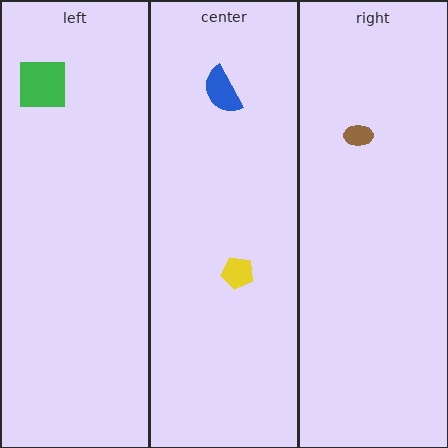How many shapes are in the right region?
1.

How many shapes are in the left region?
1.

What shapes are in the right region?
The brown ellipse.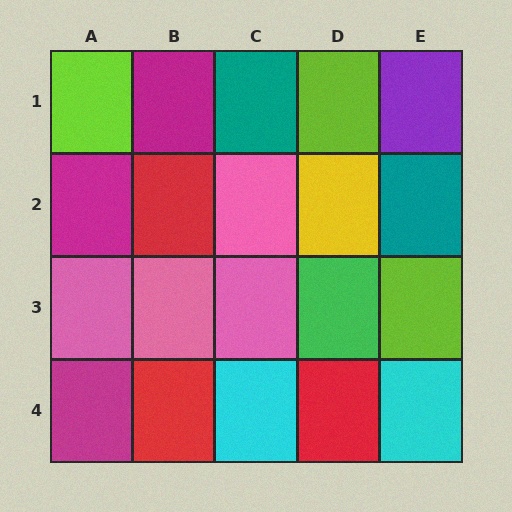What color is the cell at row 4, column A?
Magenta.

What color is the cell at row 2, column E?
Teal.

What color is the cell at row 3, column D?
Green.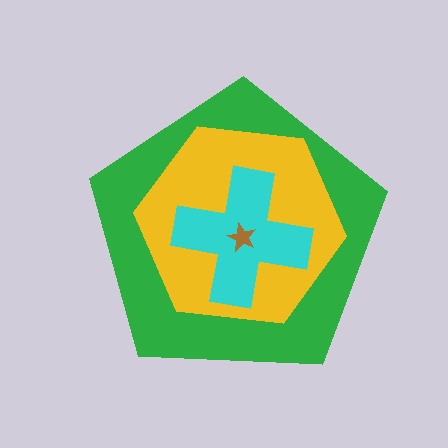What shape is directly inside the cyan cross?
The brown star.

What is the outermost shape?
The green pentagon.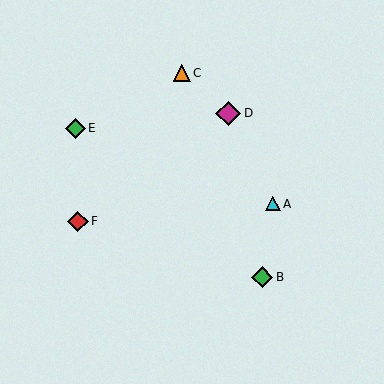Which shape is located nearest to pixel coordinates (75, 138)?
The green diamond (labeled E) at (75, 128) is nearest to that location.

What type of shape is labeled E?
Shape E is a green diamond.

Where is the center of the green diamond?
The center of the green diamond is at (262, 277).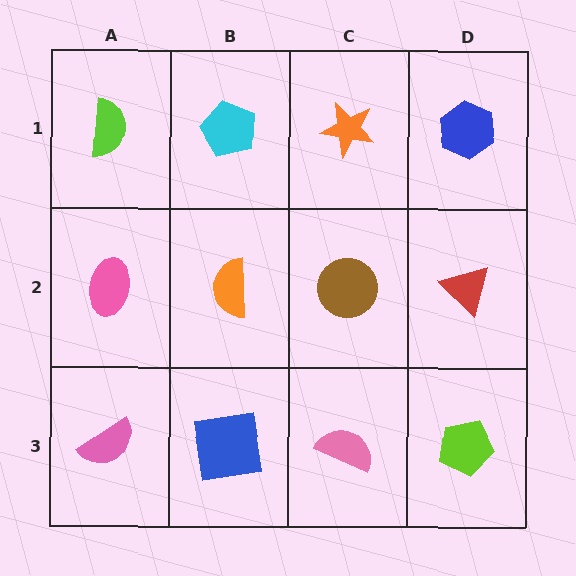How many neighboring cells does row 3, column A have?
2.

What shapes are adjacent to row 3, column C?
A brown circle (row 2, column C), a blue square (row 3, column B), a lime pentagon (row 3, column D).